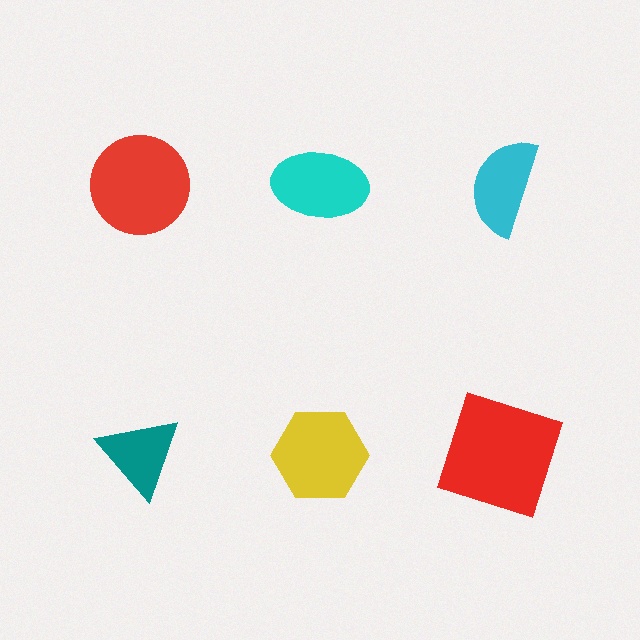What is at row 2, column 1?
A teal triangle.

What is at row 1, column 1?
A red circle.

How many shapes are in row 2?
3 shapes.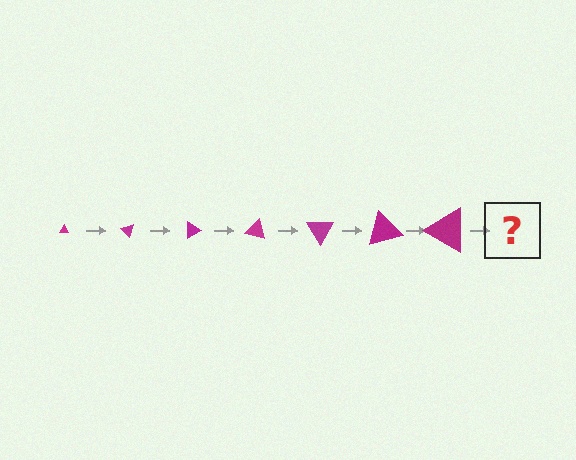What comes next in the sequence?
The next element should be a triangle, larger than the previous one and rotated 315 degrees from the start.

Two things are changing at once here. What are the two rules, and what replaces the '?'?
The two rules are that the triangle grows larger each step and it rotates 45 degrees each step. The '?' should be a triangle, larger than the previous one and rotated 315 degrees from the start.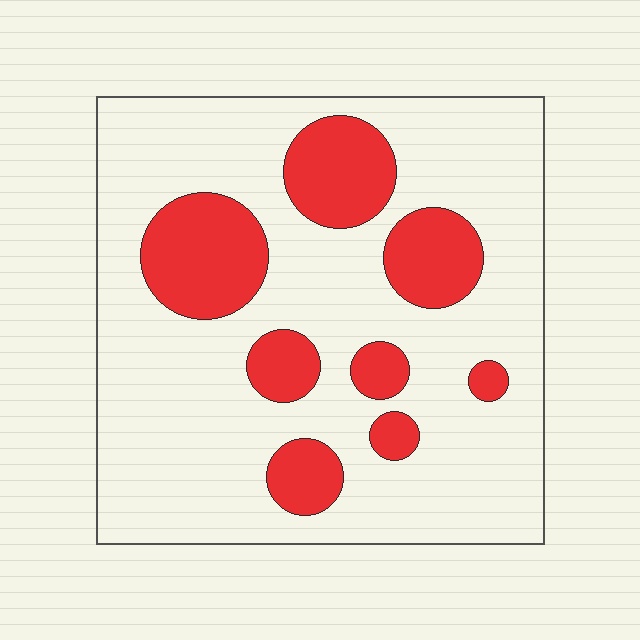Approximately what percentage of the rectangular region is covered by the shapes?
Approximately 25%.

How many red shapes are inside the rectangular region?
8.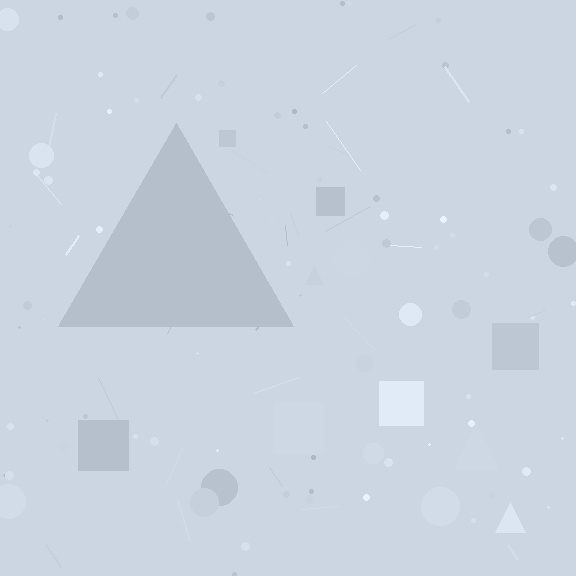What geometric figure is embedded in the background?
A triangle is embedded in the background.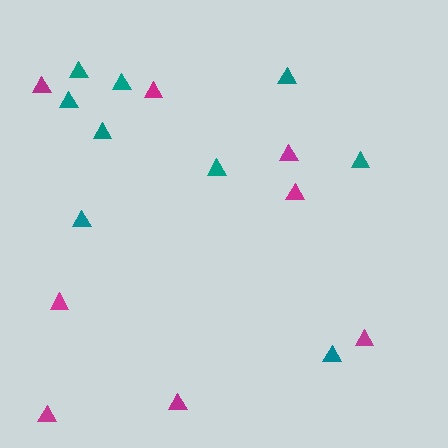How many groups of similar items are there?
There are 2 groups: one group of magenta triangles (8) and one group of teal triangles (9).